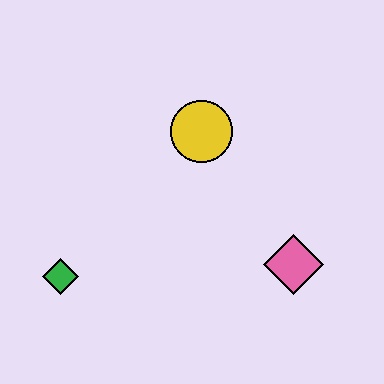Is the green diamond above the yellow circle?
No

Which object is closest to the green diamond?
The yellow circle is closest to the green diamond.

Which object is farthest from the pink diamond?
The green diamond is farthest from the pink diamond.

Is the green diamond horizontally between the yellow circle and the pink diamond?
No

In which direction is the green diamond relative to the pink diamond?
The green diamond is to the left of the pink diamond.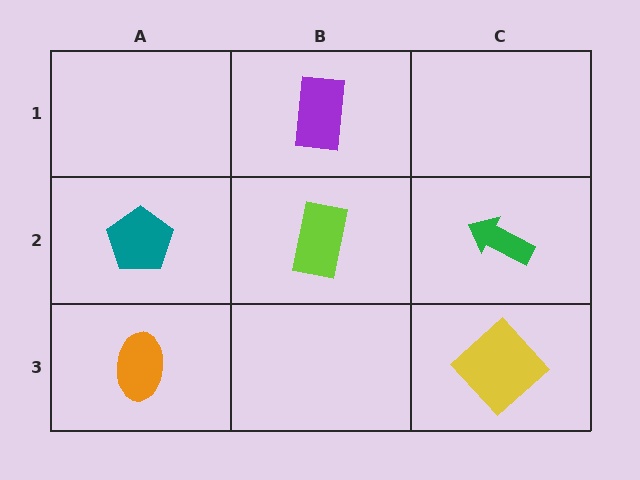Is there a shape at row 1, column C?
No, that cell is empty.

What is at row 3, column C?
A yellow diamond.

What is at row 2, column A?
A teal pentagon.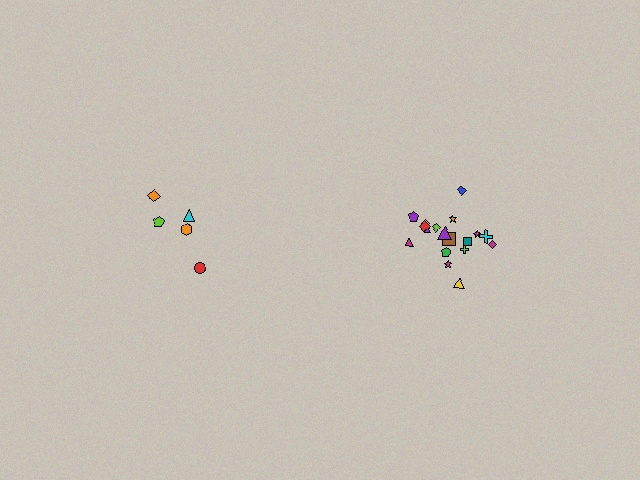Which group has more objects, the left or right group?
The right group.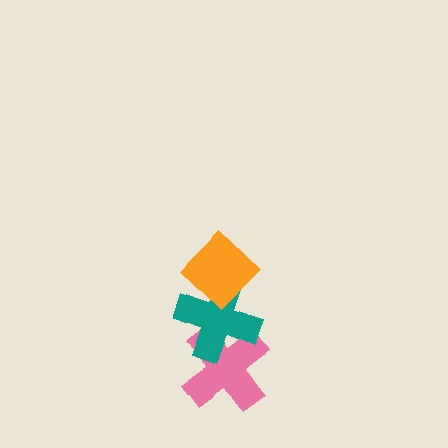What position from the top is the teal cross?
The teal cross is 2nd from the top.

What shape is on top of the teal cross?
The orange diamond is on top of the teal cross.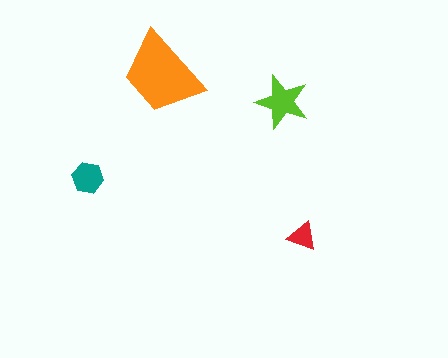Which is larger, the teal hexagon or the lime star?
The lime star.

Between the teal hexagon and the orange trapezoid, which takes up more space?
The orange trapezoid.